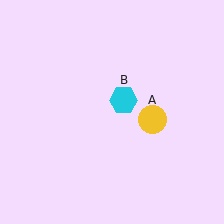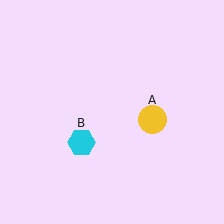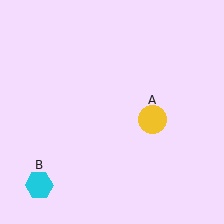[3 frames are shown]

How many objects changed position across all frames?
1 object changed position: cyan hexagon (object B).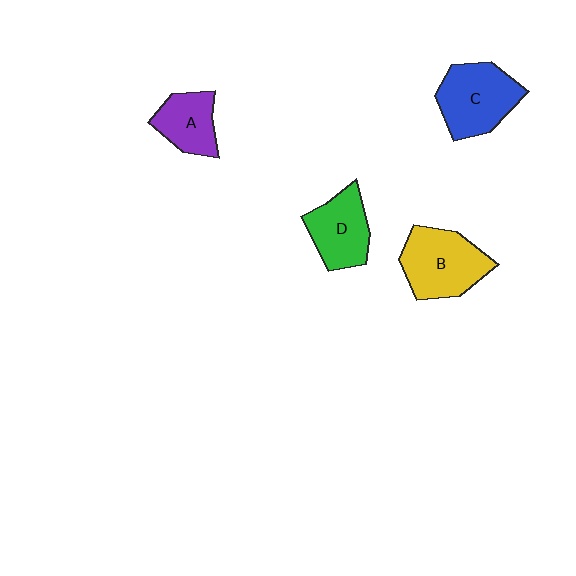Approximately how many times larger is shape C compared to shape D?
Approximately 1.2 times.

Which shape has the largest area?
Shape B (yellow).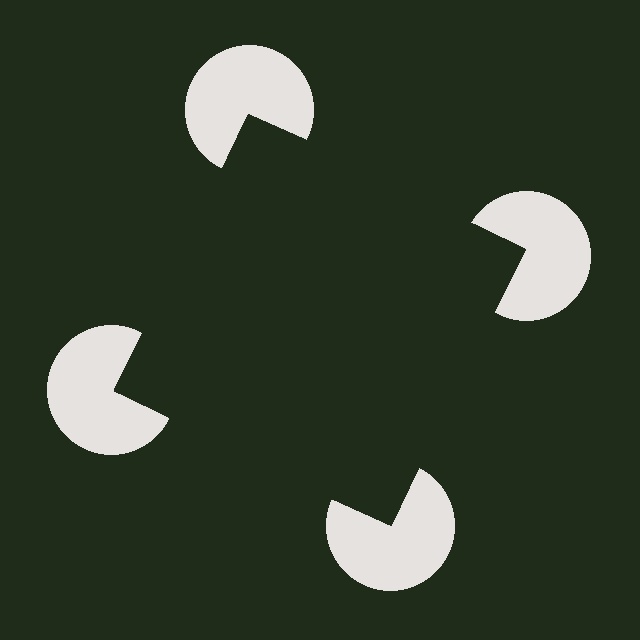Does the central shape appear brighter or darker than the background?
It typically appears slightly darker than the background, even though no actual brightness change is drawn.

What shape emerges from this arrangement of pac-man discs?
An illusory square — its edges are inferred from the aligned wedge cuts in the pac-man discs, not physically drawn.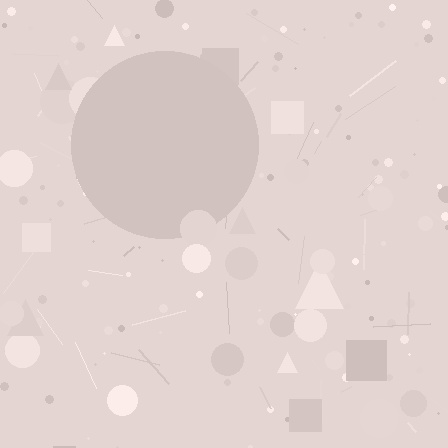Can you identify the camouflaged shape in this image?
The camouflaged shape is a circle.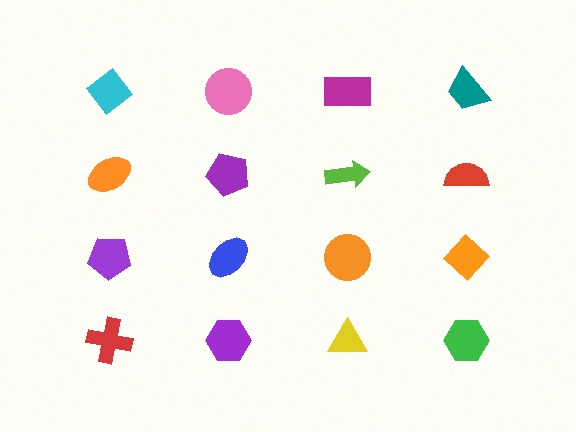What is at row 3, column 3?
An orange circle.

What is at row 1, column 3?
A magenta rectangle.